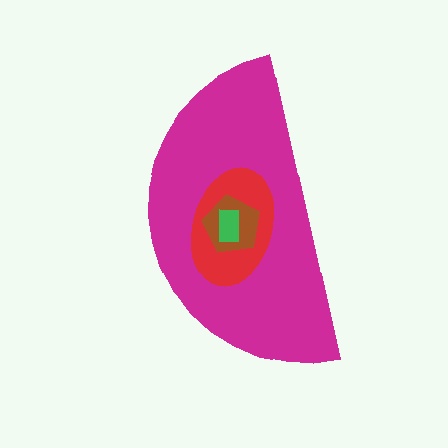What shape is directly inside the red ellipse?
The brown pentagon.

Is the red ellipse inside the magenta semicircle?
Yes.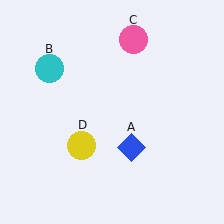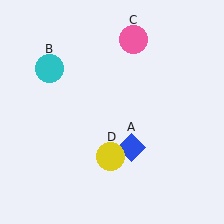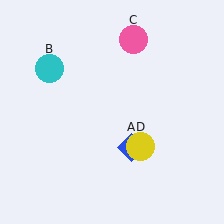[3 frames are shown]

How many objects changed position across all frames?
1 object changed position: yellow circle (object D).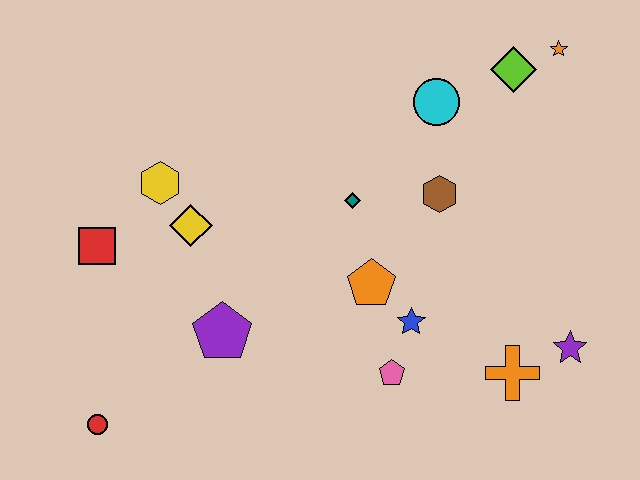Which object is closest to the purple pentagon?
The yellow diamond is closest to the purple pentagon.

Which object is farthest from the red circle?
The orange star is farthest from the red circle.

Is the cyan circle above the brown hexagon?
Yes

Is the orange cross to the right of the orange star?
No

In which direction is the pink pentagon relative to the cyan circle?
The pink pentagon is below the cyan circle.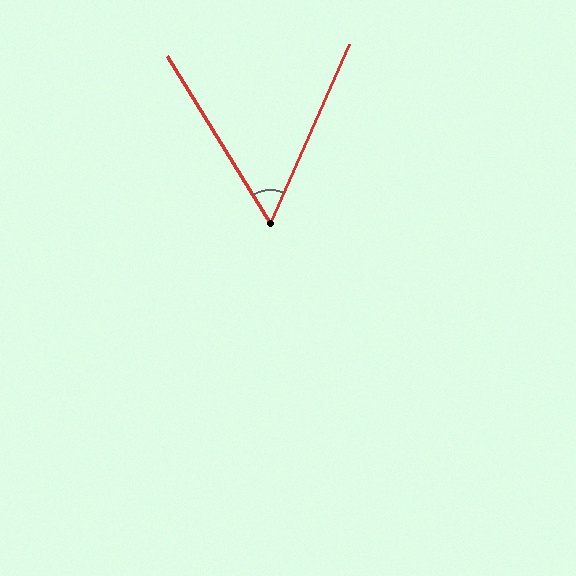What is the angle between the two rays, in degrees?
Approximately 55 degrees.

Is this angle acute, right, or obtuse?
It is acute.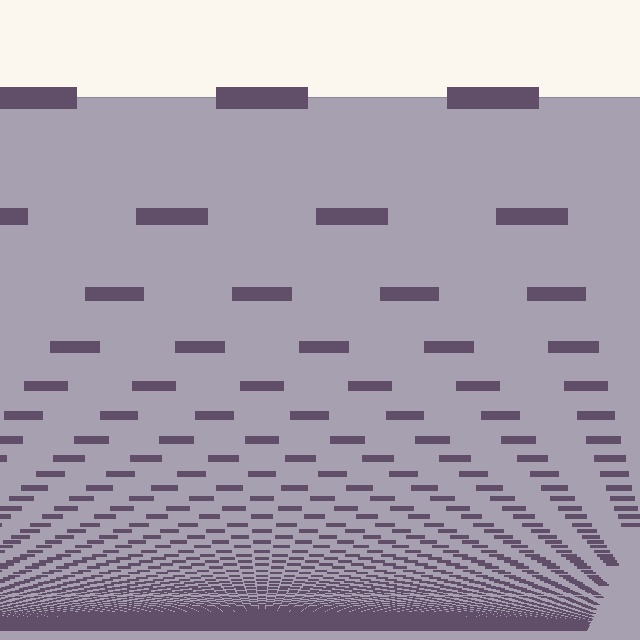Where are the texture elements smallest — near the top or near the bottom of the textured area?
Near the bottom.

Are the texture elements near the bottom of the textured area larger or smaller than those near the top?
Smaller. The gradient is inverted — elements near the bottom are smaller and denser.